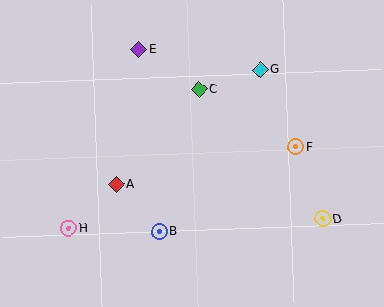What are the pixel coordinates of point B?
Point B is at (159, 232).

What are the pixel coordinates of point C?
Point C is at (199, 89).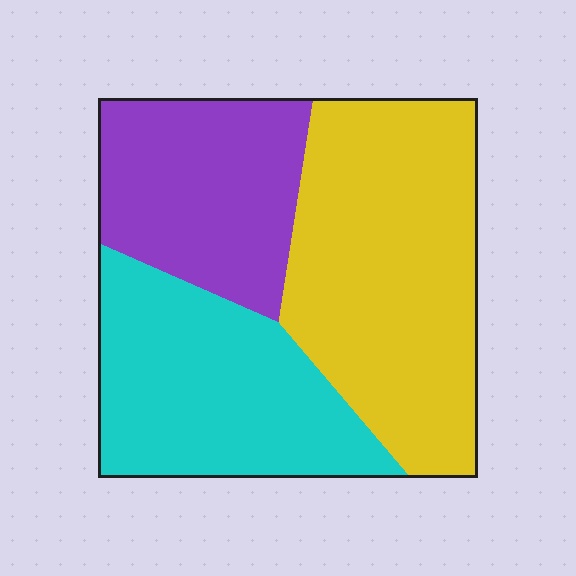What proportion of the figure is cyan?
Cyan takes up between a quarter and a half of the figure.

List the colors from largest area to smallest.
From largest to smallest: yellow, cyan, purple.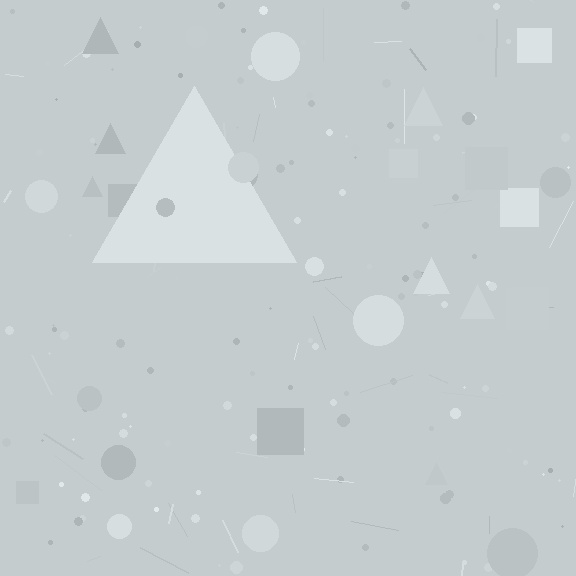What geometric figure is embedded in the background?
A triangle is embedded in the background.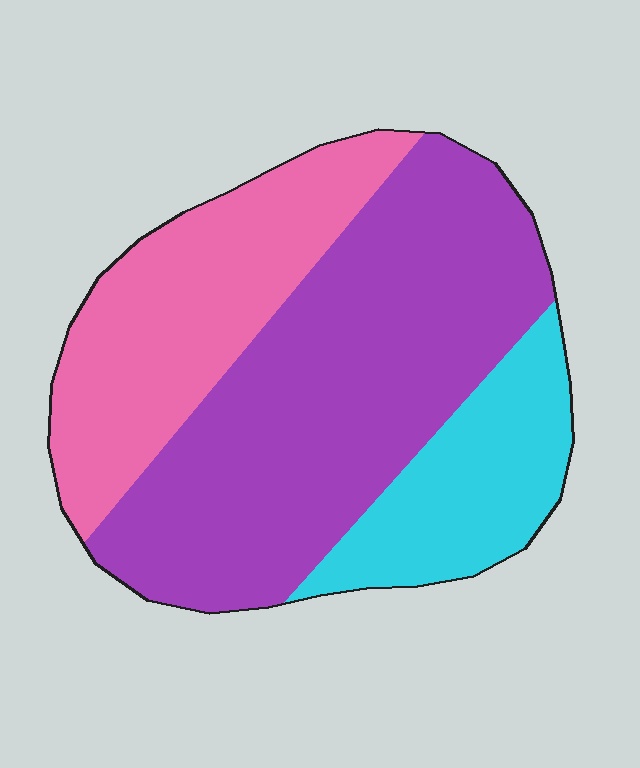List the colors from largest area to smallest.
From largest to smallest: purple, pink, cyan.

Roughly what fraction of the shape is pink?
Pink covers 29% of the shape.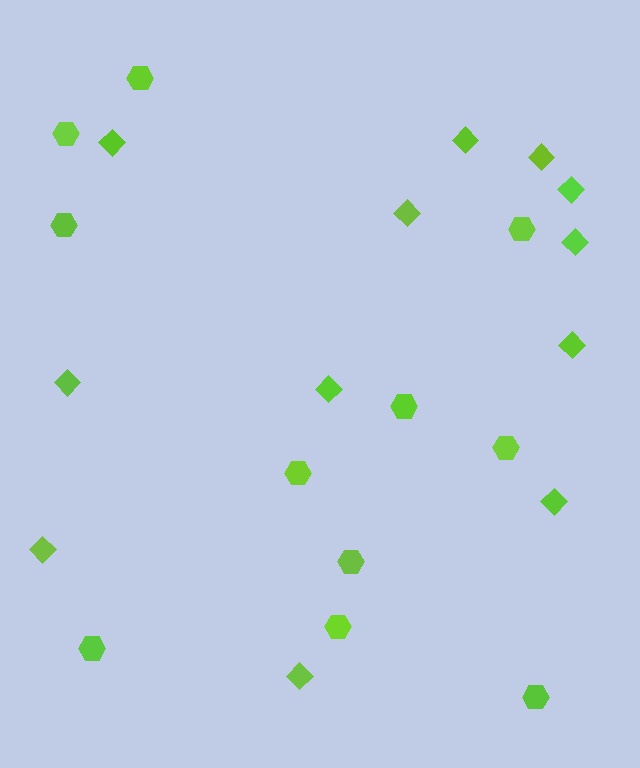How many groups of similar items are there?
There are 2 groups: one group of diamonds (12) and one group of hexagons (11).